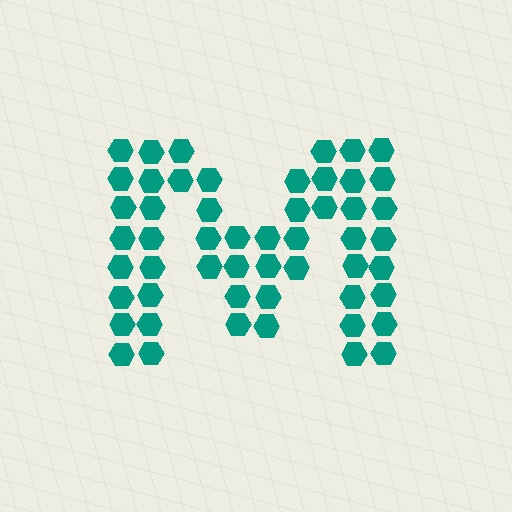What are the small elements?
The small elements are hexagons.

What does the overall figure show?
The overall figure shows the letter M.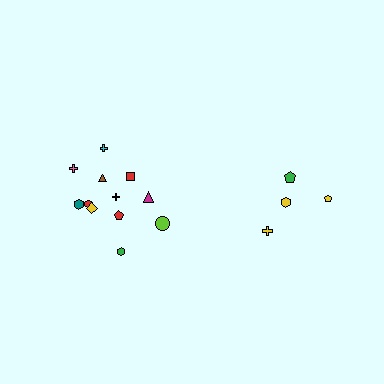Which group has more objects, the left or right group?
The left group.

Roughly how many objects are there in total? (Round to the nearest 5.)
Roughly 15 objects in total.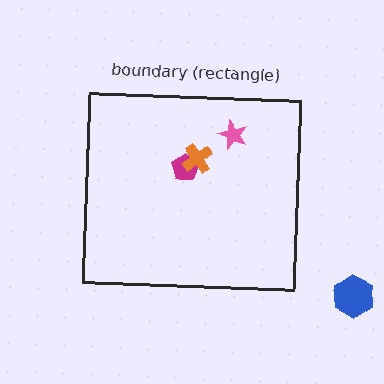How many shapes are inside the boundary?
3 inside, 1 outside.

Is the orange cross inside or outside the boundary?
Inside.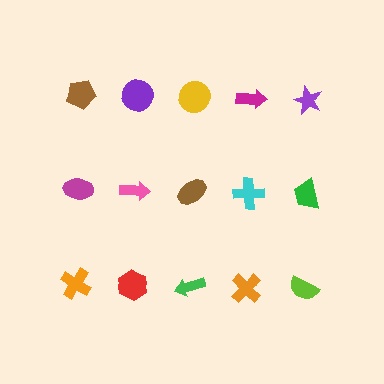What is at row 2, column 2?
A pink arrow.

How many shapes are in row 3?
5 shapes.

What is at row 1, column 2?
A purple circle.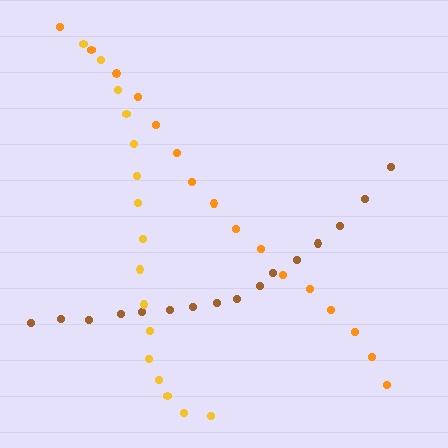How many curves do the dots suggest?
There are 3 distinct paths.